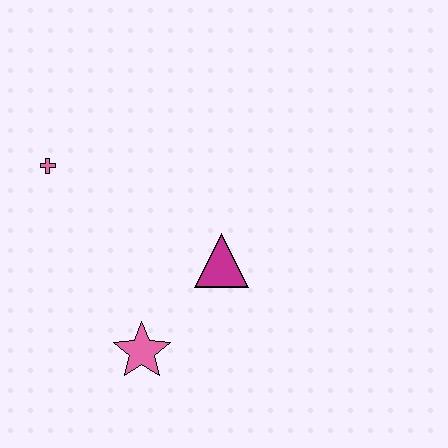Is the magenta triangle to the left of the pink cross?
No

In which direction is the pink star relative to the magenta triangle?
The pink star is below the magenta triangle.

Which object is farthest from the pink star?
The pink cross is farthest from the pink star.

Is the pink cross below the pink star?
No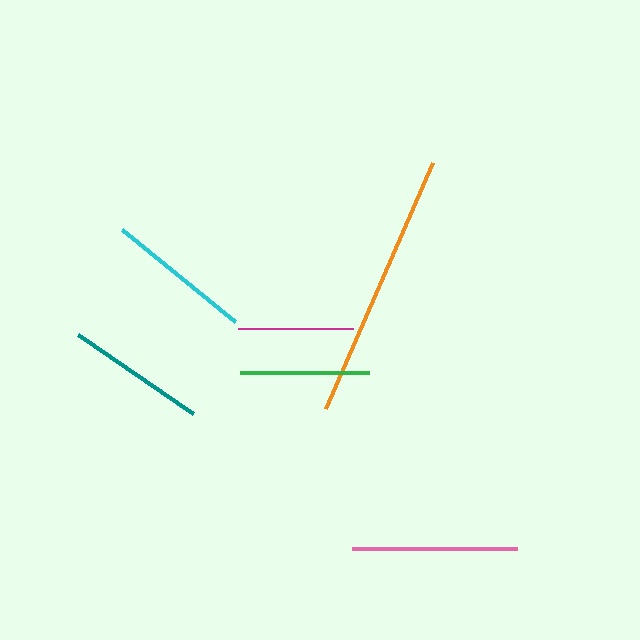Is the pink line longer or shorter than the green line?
The pink line is longer than the green line.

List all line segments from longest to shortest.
From longest to shortest: orange, pink, cyan, teal, green, magenta.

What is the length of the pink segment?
The pink segment is approximately 165 pixels long.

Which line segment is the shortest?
The magenta line is the shortest at approximately 114 pixels.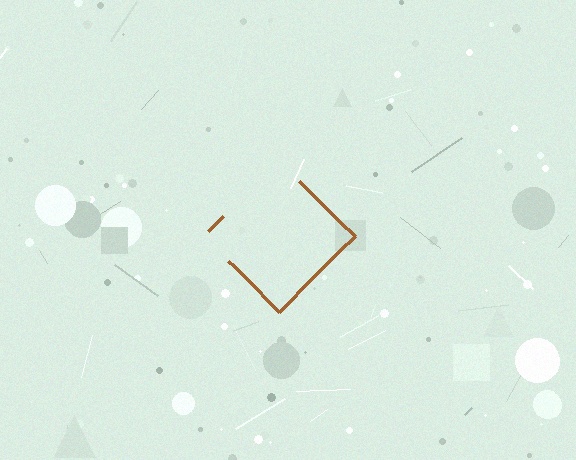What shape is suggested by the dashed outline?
The dashed outline suggests a diamond.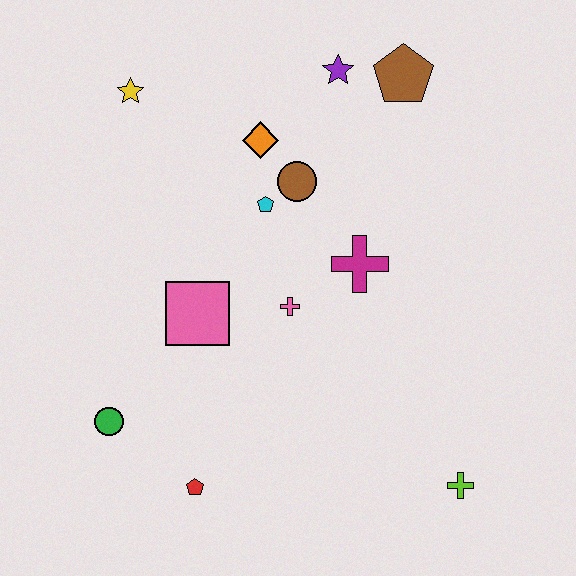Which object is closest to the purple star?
The brown pentagon is closest to the purple star.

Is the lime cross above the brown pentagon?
No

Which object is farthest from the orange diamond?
The lime cross is farthest from the orange diamond.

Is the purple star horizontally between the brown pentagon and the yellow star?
Yes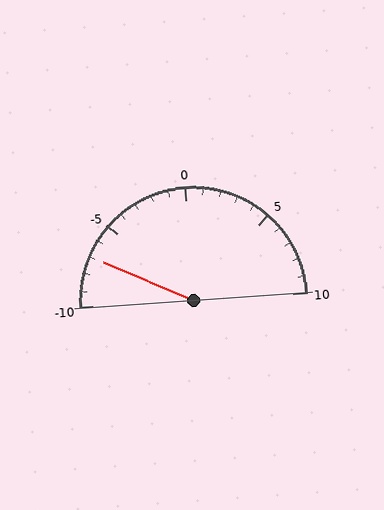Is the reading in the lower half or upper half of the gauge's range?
The reading is in the lower half of the range (-10 to 10).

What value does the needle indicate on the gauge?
The needle indicates approximately -7.